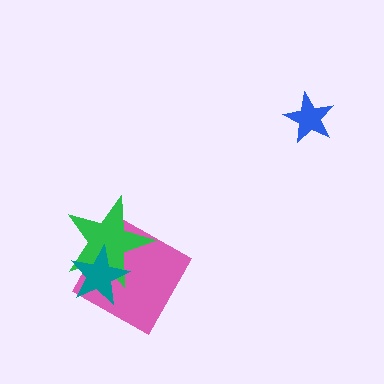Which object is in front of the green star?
The teal star is in front of the green star.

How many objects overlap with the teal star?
2 objects overlap with the teal star.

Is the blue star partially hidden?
No, no other shape covers it.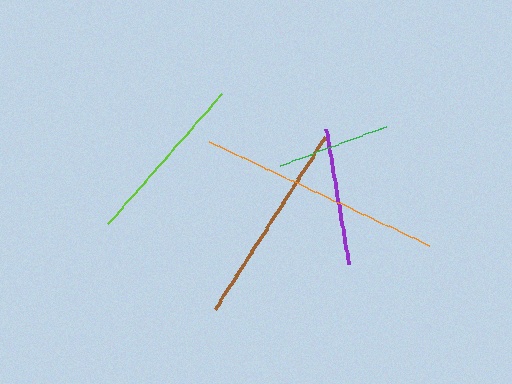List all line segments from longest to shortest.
From longest to shortest: orange, brown, lime, purple, green.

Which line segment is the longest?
The orange line is the longest at approximately 244 pixels.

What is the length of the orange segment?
The orange segment is approximately 244 pixels long.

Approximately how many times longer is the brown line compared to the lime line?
The brown line is approximately 1.2 times the length of the lime line.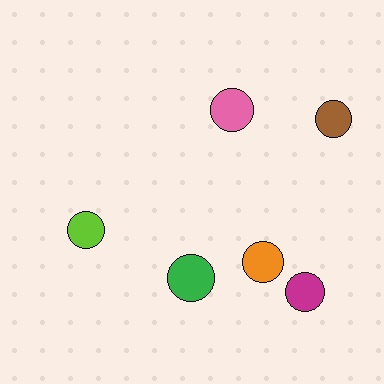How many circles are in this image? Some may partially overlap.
There are 6 circles.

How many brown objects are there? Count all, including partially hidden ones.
There is 1 brown object.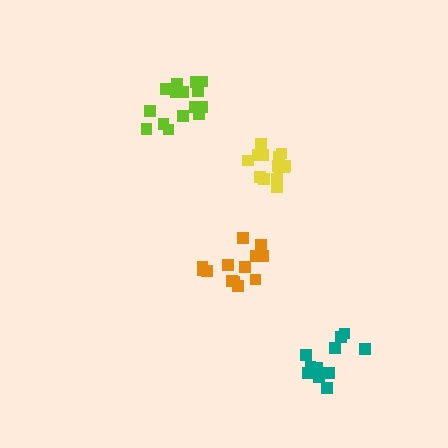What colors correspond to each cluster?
The clusters are colored: teal, orange, lime, yellow.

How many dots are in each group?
Group 1: 14 dots, Group 2: 13 dots, Group 3: 15 dots, Group 4: 15 dots (57 total).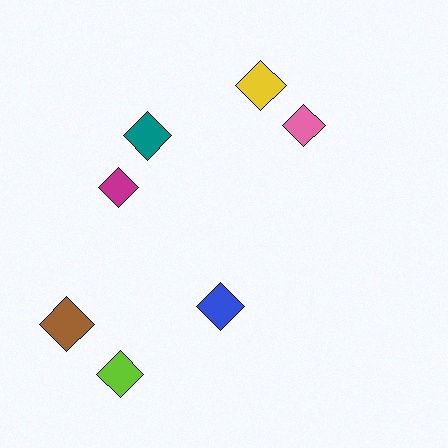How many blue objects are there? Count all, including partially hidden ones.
There is 1 blue object.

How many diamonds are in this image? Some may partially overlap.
There are 7 diamonds.